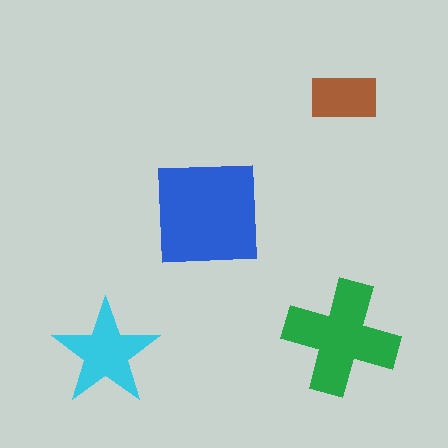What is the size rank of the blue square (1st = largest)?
1st.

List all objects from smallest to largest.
The brown rectangle, the cyan star, the green cross, the blue square.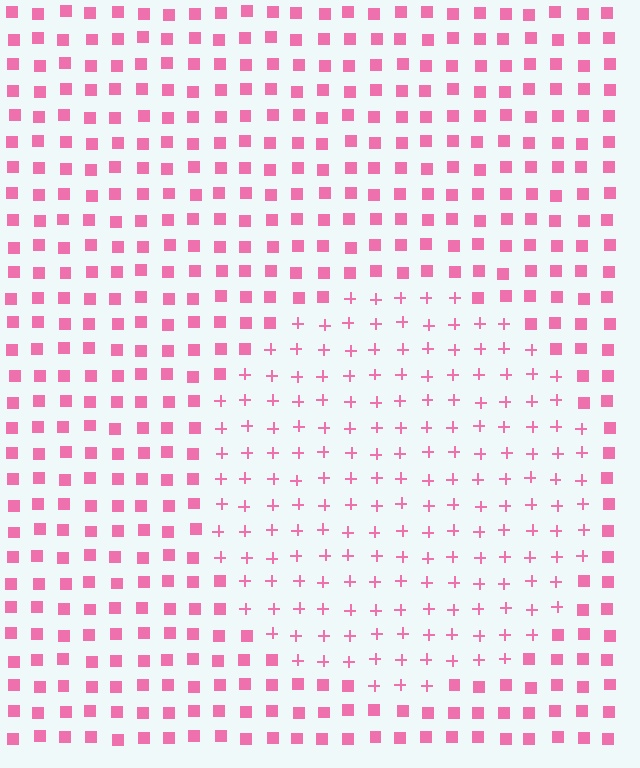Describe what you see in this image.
The image is filled with small pink elements arranged in a uniform grid. A circle-shaped region contains plus signs, while the surrounding area contains squares. The boundary is defined purely by the change in element shape.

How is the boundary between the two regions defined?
The boundary is defined by a change in element shape: plus signs inside vs. squares outside. All elements share the same color and spacing.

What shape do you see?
I see a circle.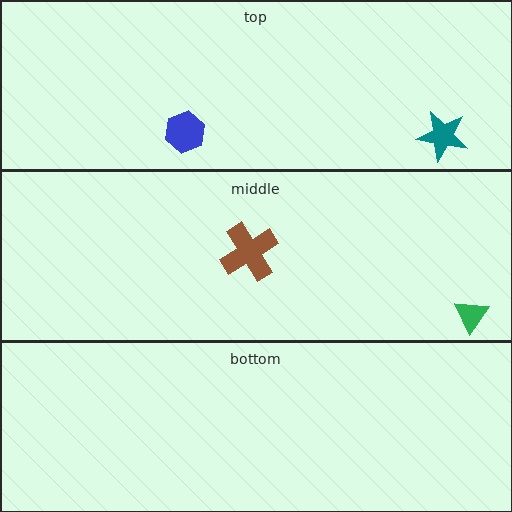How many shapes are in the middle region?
2.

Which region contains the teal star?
The top region.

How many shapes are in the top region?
2.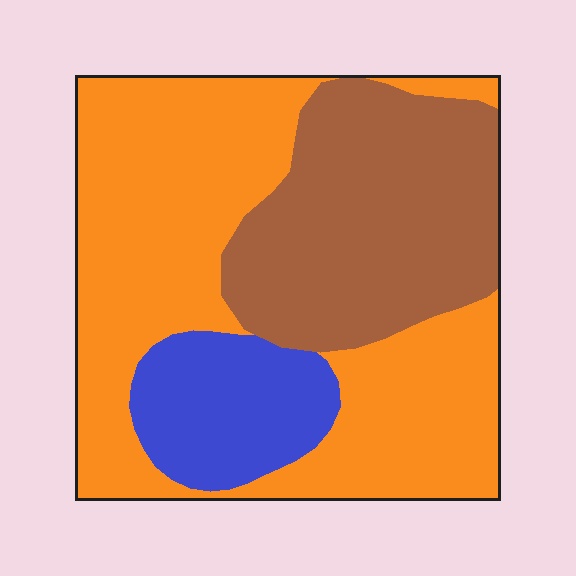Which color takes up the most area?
Orange, at roughly 55%.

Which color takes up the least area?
Blue, at roughly 15%.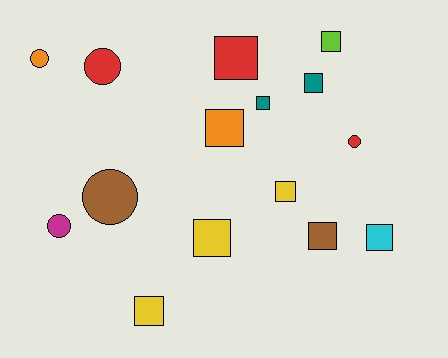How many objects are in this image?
There are 15 objects.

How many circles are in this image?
There are 5 circles.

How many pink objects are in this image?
There are no pink objects.